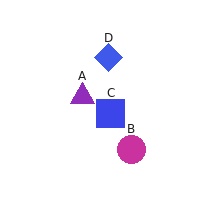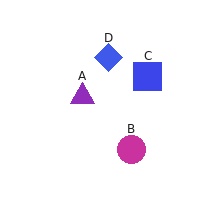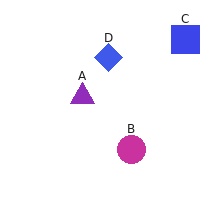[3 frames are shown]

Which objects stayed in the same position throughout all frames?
Purple triangle (object A) and magenta circle (object B) and blue diamond (object D) remained stationary.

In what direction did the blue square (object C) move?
The blue square (object C) moved up and to the right.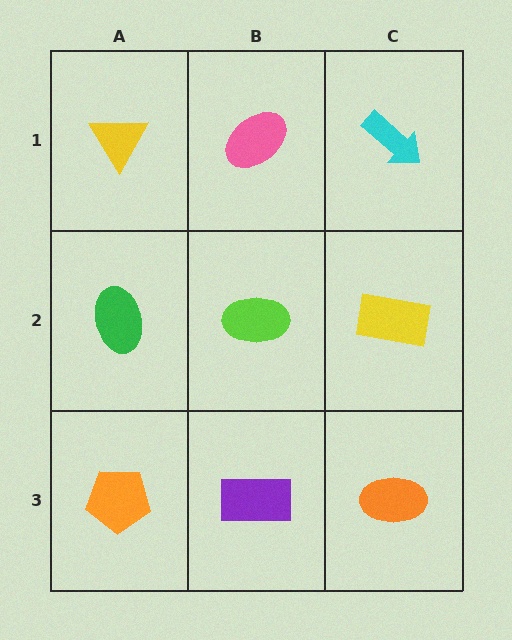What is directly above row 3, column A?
A green ellipse.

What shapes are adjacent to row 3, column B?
A lime ellipse (row 2, column B), an orange pentagon (row 3, column A), an orange ellipse (row 3, column C).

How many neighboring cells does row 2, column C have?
3.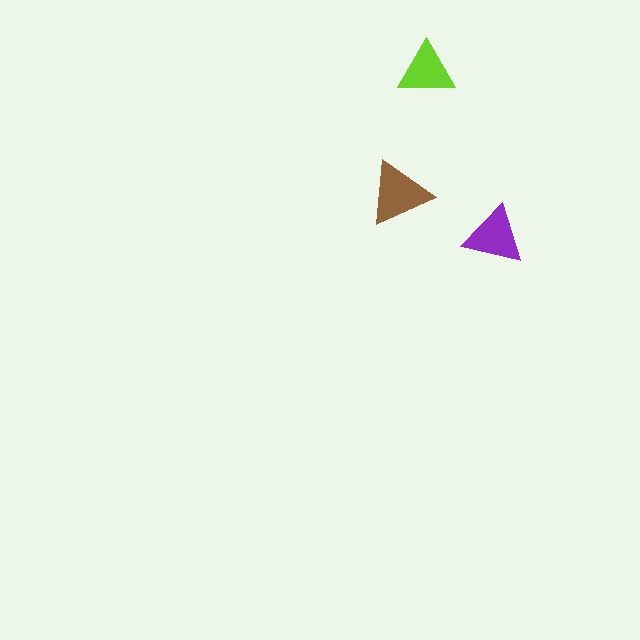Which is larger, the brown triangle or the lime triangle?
The brown one.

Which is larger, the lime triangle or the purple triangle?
The purple one.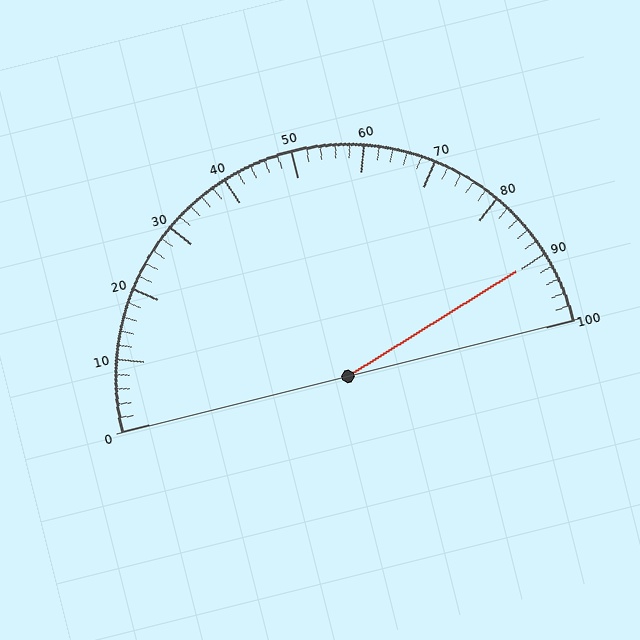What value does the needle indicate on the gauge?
The needle indicates approximately 90.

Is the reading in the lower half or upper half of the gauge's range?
The reading is in the upper half of the range (0 to 100).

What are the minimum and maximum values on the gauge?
The gauge ranges from 0 to 100.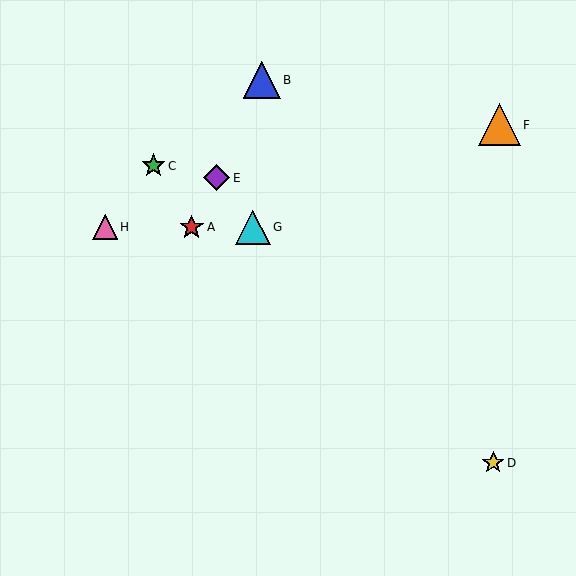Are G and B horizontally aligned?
No, G is at y≈227 and B is at y≈80.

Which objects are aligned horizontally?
Objects A, G, H are aligned horizontally.